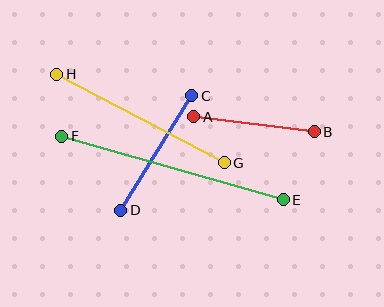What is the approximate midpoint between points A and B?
The midpoint is at approximately (254, 124) pixels.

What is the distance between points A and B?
The distance is approximately 121 pixels.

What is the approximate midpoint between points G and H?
The midpoint is at approximately (141, 118) pixels.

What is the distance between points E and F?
The distance is approximately 230 pixels.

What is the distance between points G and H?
The distance is approximately 190 pixels.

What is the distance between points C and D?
The distance is approximately 135 pixels.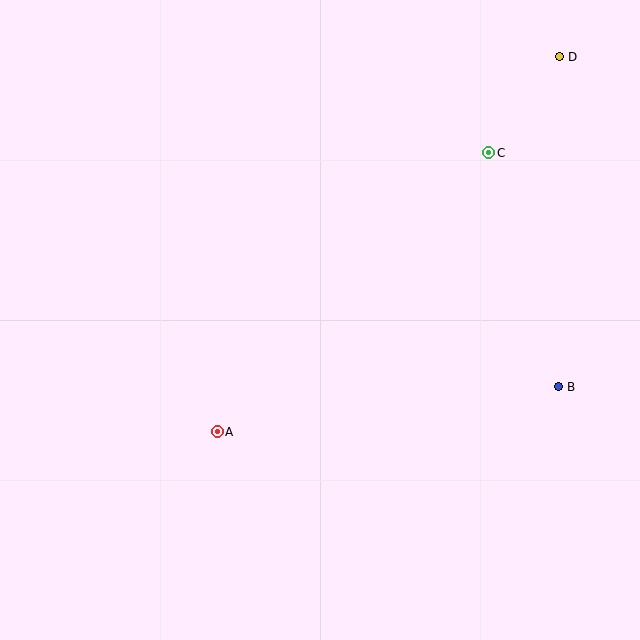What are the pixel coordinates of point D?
Point D is at (560, 57).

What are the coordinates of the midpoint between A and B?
The midpoint between A and B is at (388, 409).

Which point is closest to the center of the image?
Point A at (217, 432) is closest to the center.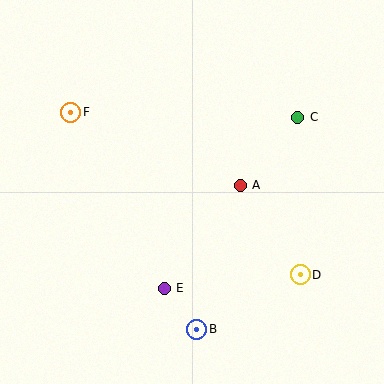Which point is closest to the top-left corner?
Point F is closest to the top-left corner.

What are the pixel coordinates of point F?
Point F is at (71, 112).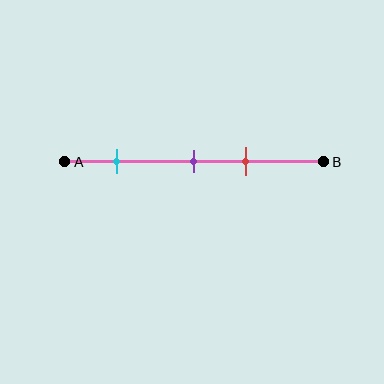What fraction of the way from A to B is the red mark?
The red mark is approximately 70% (0.7) of the way from A to B.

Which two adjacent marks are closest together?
The purple and red marks are the closest adjacent pair.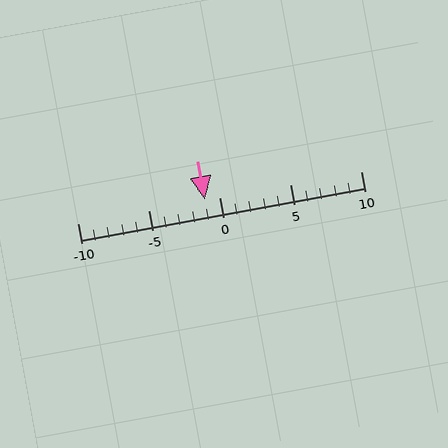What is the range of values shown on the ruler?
The ruler shows values from -10 to 10.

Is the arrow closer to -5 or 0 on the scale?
The arrow is closer to 0.